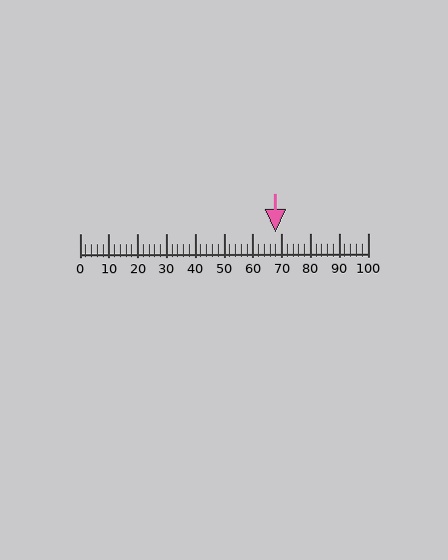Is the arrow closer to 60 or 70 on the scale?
The arrow is closer to 70.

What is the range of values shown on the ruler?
The ruler shows values from 0 to 100.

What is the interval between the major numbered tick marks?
The major tick marks are spaced 10 units apart.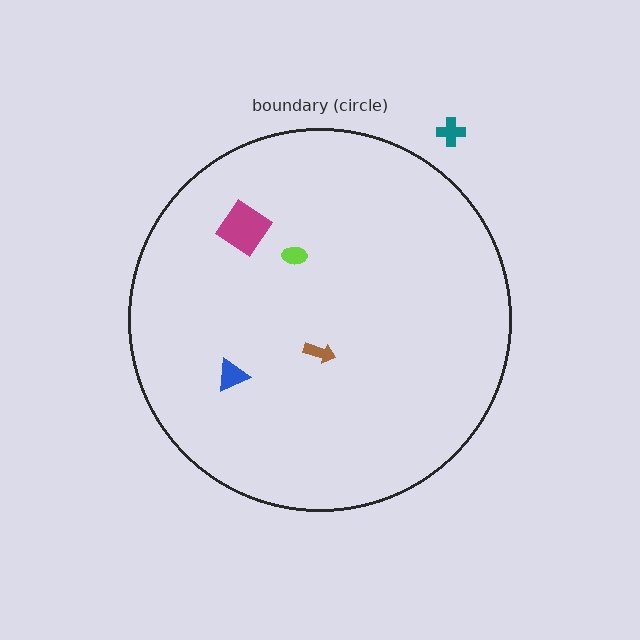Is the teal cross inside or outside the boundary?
Outside.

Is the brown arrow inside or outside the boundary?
Inside.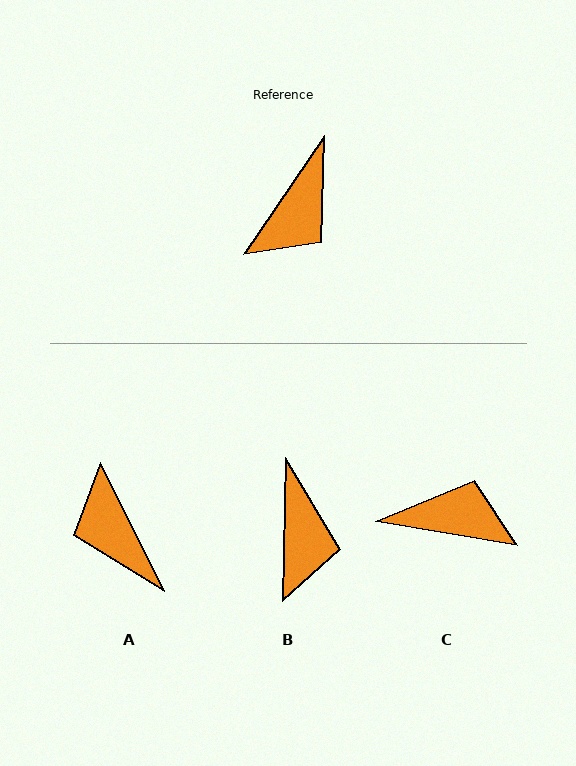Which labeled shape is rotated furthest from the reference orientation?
A, about 119 degrees away.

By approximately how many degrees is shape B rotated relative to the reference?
Approximately 33 degrees counter-clockwise.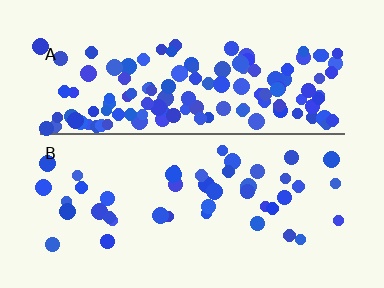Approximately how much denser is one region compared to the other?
Approximately 3.0× — region A over region B.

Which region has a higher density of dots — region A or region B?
A (the top).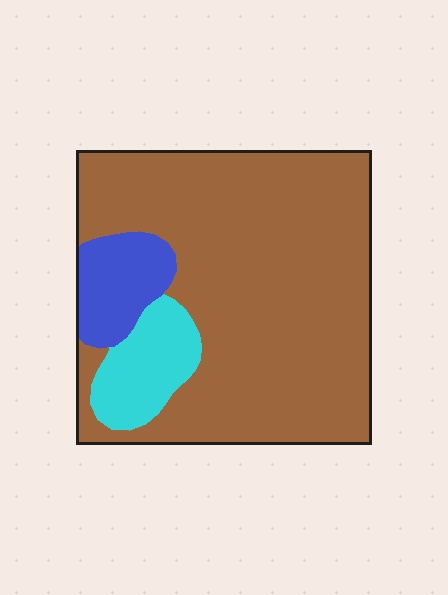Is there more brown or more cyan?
Brown.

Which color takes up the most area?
Brown, at roughly 80%.